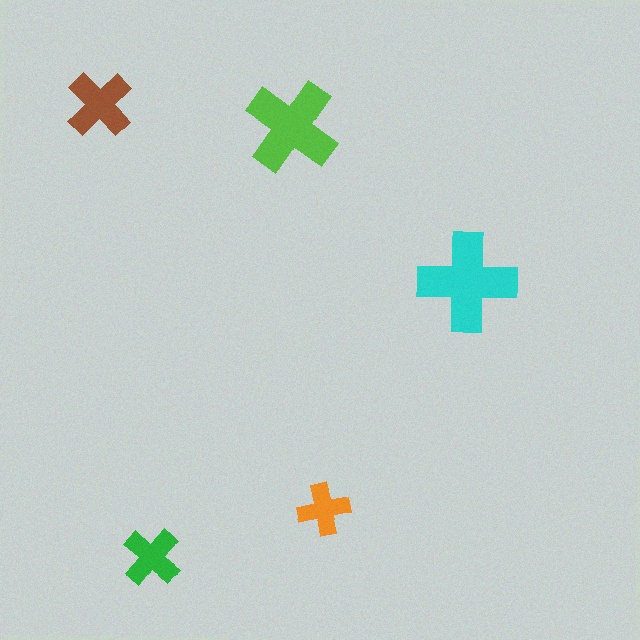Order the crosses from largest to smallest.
the cyan one, the lime one, the brown one, the green one, the orange one.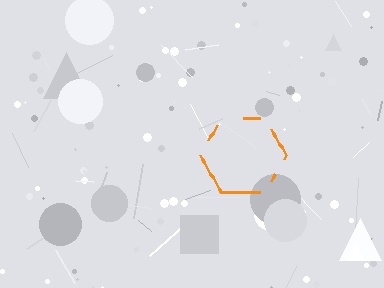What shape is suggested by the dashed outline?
The dashed outline suggests a hexagon.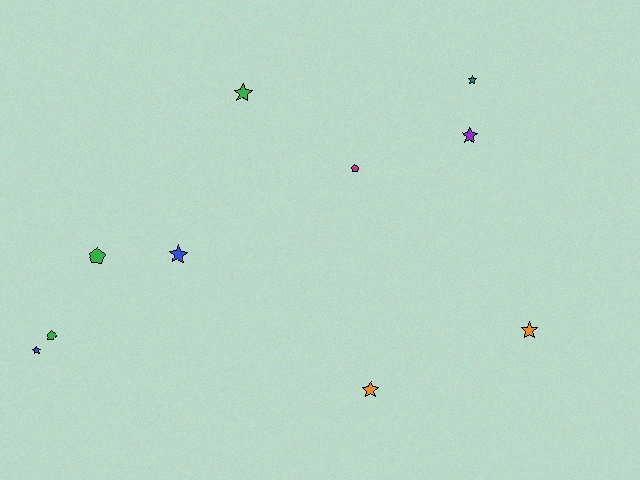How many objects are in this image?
There are 10 objects.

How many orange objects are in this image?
There are 2 orange objects.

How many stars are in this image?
There are 7 stars.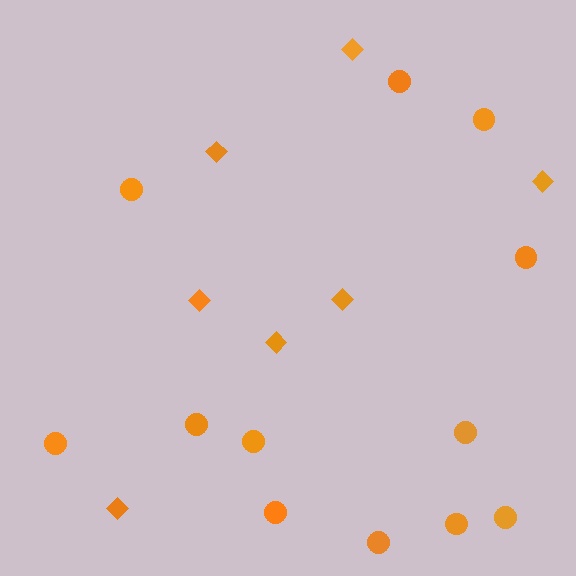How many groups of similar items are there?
There are 2 groups: one group of circles (12) and one group of diamonds (7).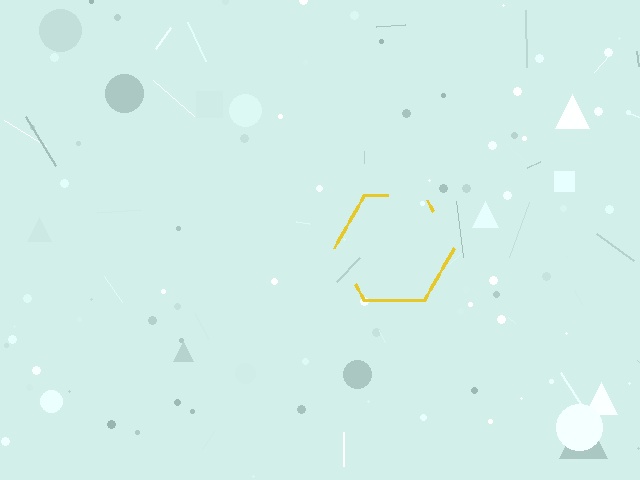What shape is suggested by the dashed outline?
The dashed outline suggests a hexagon.